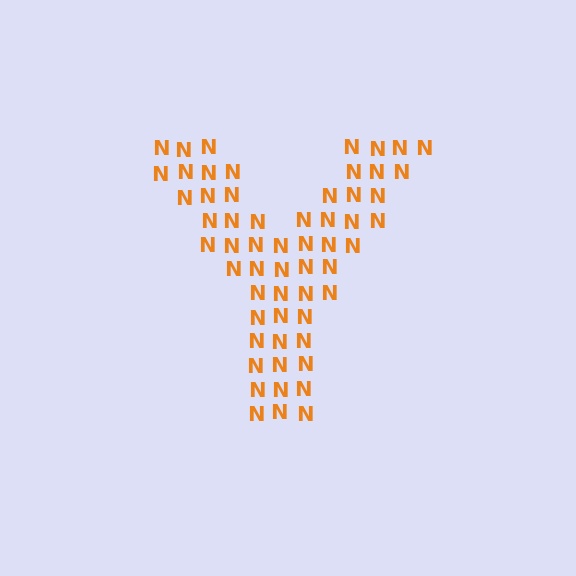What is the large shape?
The large shape is the letter Y.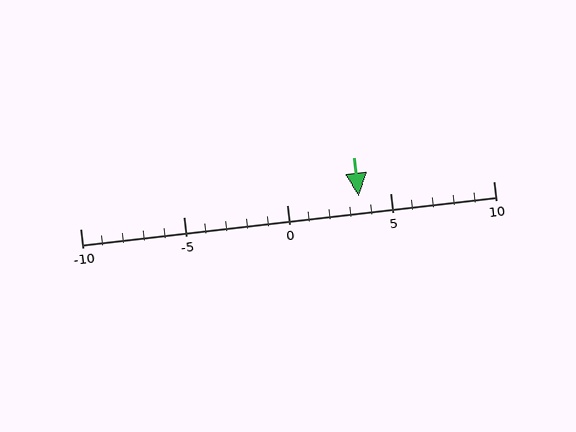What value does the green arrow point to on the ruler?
The green arrow points to approximately 4.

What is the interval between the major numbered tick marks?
The major tick marks are spaced 5 units apart.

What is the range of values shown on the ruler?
The ruler shows values from -10 to 10.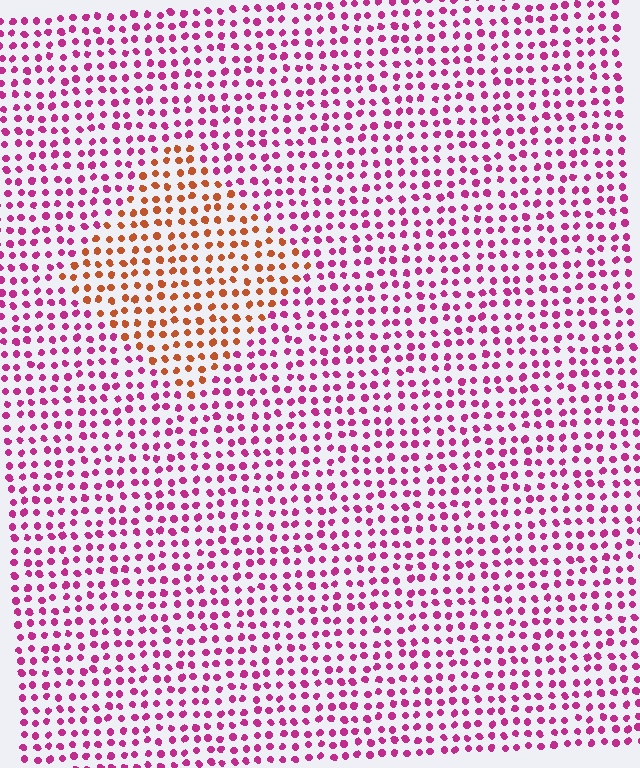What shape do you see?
I see a diamond.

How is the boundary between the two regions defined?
The boundary is defined purely by a slight shift in hue (about 56 degrees). Spacing, size, and orientation are identical on both sides.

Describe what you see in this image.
The image is filled with small magenta elements in a uniform arrangement. A diamond-shaped region is visible where the elements are tinted to a slightly different hue, forming a subtle color boundary.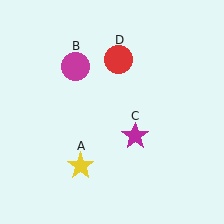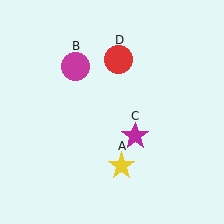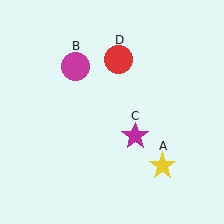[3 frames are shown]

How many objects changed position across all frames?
1 object changed position: yellow star (object A).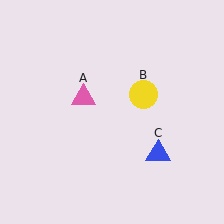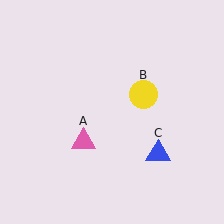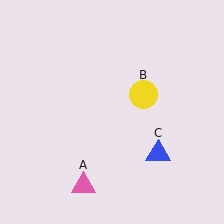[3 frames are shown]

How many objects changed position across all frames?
1 object changed position: pink triangle (object A).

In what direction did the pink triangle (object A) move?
The pink triangle (object A) moved down.